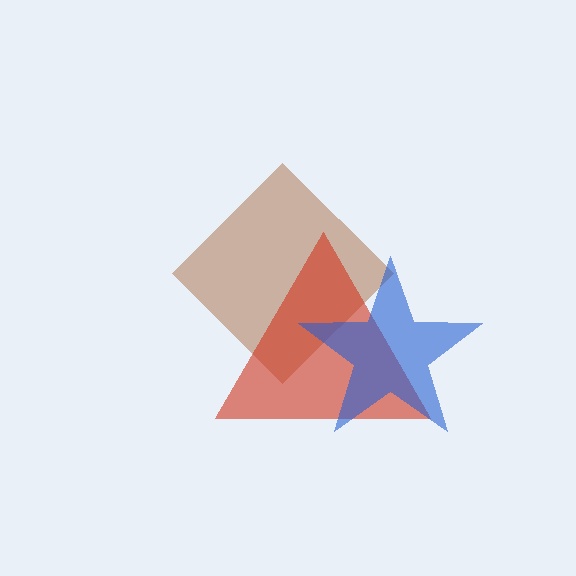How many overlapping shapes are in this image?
There are 3 overlapping shapes in the image.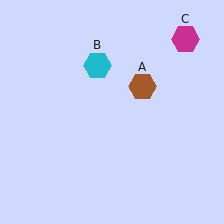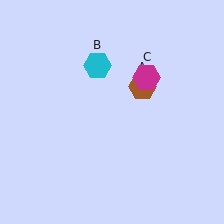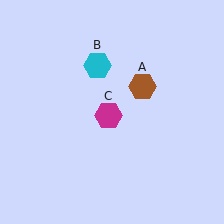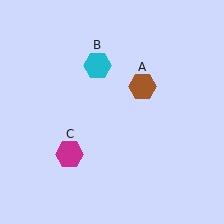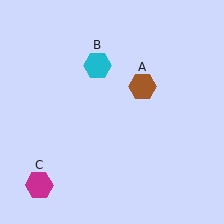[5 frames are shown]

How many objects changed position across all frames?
1 object changed position: magenta hexagon (object C).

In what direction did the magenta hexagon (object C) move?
The magenta hexagon (object C) moved down and to the left.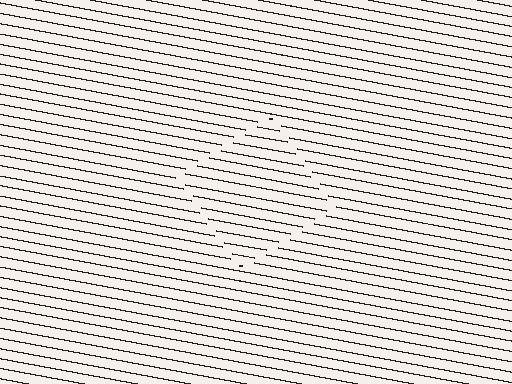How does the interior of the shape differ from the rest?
The interior of the shape contains the same grating, shifted by half a period — the contour is defined by the phase discontinuity where line-ends from the inner and outer gratings abut.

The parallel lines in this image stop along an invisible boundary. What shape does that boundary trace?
An illusory square. The interior of the shape contains the same grating, shifted by half a period — the contour is defined by the phase discontinuity where line-ends from the inner and outer gratings abut.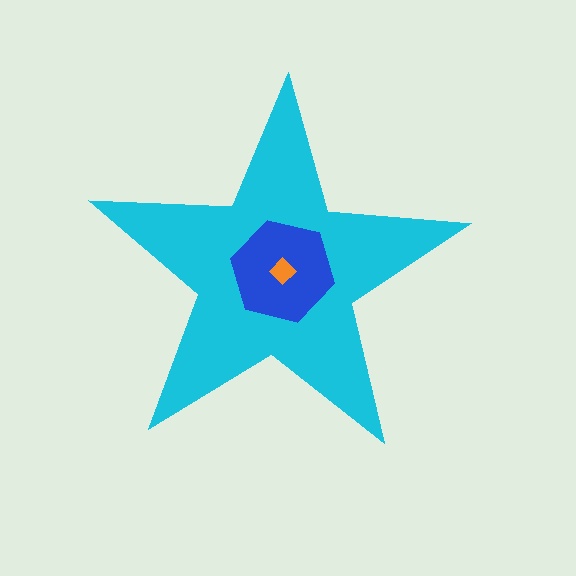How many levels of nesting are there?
3.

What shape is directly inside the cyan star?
The blue hexagon.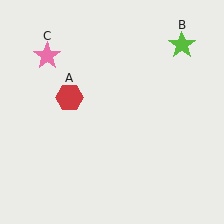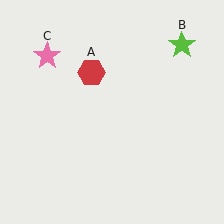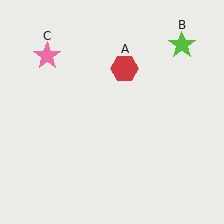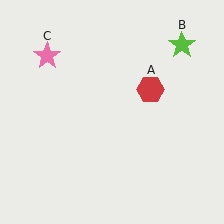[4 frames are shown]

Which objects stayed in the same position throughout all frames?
Lime star (object B) and pink star (object C) remained stationary.